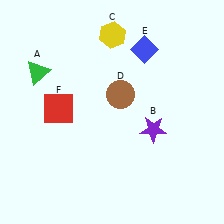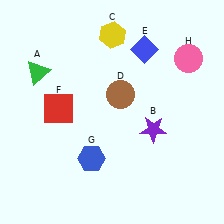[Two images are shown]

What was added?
A blue hexagon (G), a pink circle (H) were added in Image 2.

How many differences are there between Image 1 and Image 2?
There are 2 differences between the two images.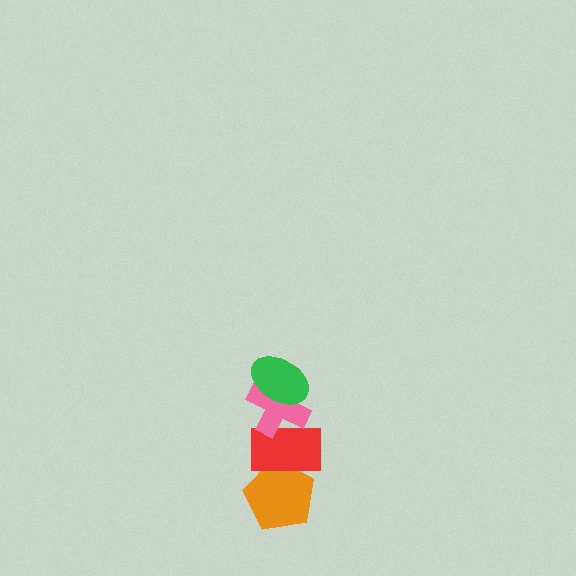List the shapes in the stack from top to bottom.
From top to bottom: the green ellipse, the pink cross, the red rectangle, the orange pentagon.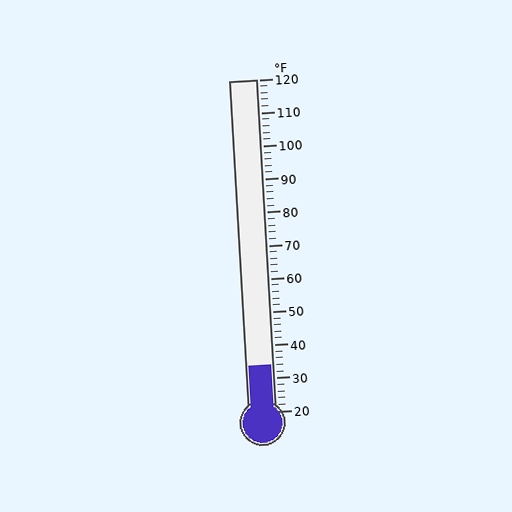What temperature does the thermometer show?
The thermometer shows approximately 34°F.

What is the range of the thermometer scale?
The thermometer scale ranges from 20°F to 120°F.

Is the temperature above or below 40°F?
The temperature is below 40°F.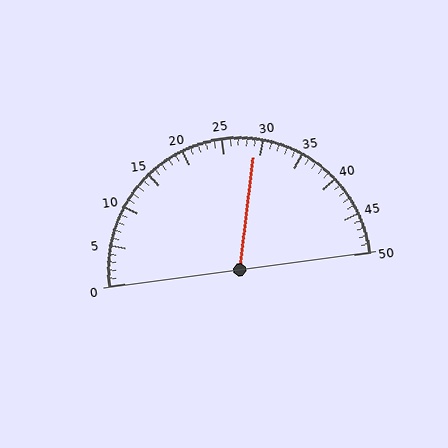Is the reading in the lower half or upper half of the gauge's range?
The reading is in the upper half of the range (0 to 50).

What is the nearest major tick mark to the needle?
The nearest major tick mark is 30.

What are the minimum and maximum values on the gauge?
The gauge ranges from 0 to 50.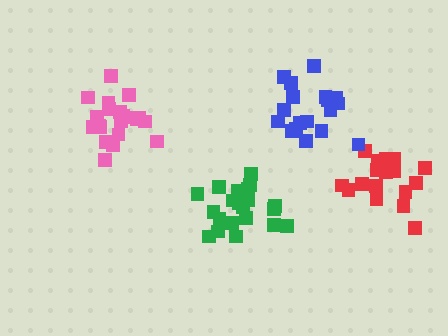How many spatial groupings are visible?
There are 4 spatial groupings.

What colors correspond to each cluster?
The clusters are colored: red, green, pink, blue.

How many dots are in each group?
Group 1: 17 dots, Group 2: 21 dots, Group 3: 21 dots, Group 4: 18 dots (77 total).